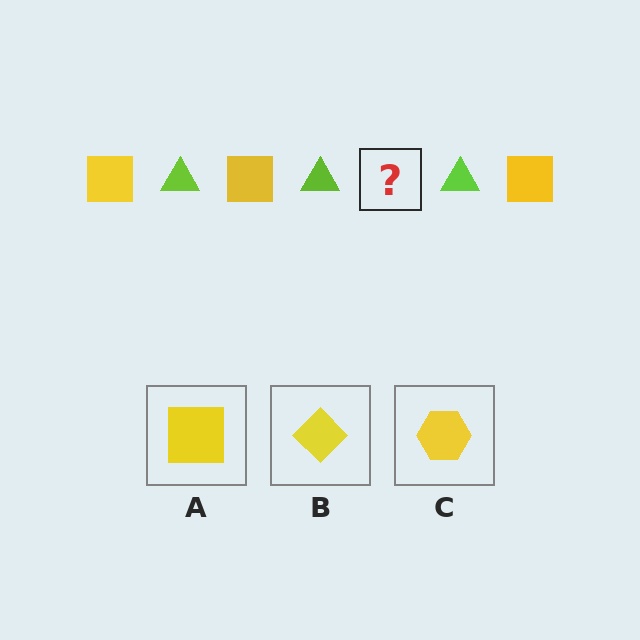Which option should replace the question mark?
Option A.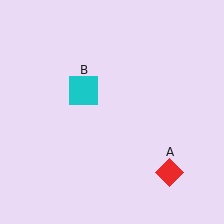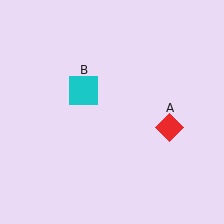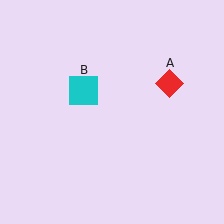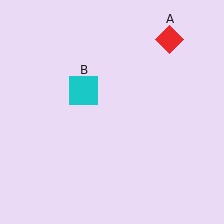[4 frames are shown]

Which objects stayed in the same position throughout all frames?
Cyan square (object B) remained stationary.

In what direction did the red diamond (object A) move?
The red diamond (object A) moved up.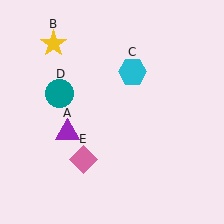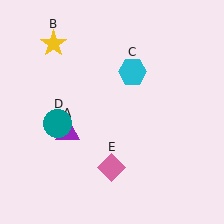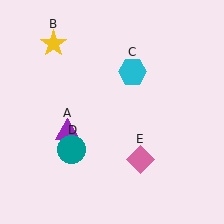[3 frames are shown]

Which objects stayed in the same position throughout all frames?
Purple triangle (object A) and yellow star (object B) and cyan hexagon (object C) remained stationary.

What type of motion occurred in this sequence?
The teal circle (object D), pink diamond (object E) rotated counterclockwise around the center of the scene.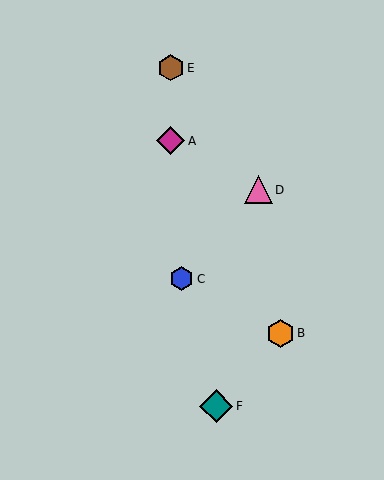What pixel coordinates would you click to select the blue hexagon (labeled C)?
Click at (182, 279) to select the blue hexagon C.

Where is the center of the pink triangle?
The center of the pink triangle is at (258, 190).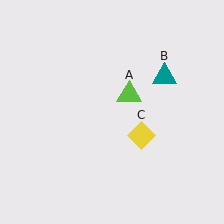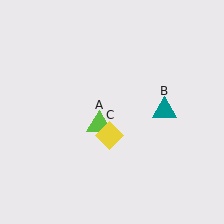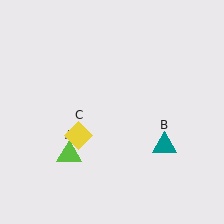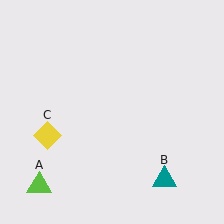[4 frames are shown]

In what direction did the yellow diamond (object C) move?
The yellow diamond (object C) moved left.